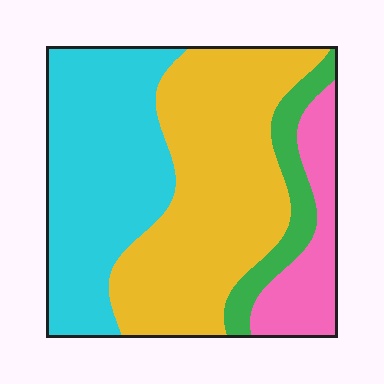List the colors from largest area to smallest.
From largest to smallest: yellow, cyan, pink, green.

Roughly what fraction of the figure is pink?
Pink covers 13% of the figure.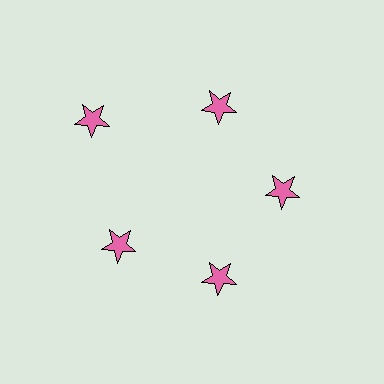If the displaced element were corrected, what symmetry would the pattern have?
It would have 5-fold rotational symmetry — the pattern would map onto itself every 72 degrees.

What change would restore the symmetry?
The symmetry would be restored by moving it inward, back onto the ring so that all 5 stars sit at equal angles and equal distance from the center.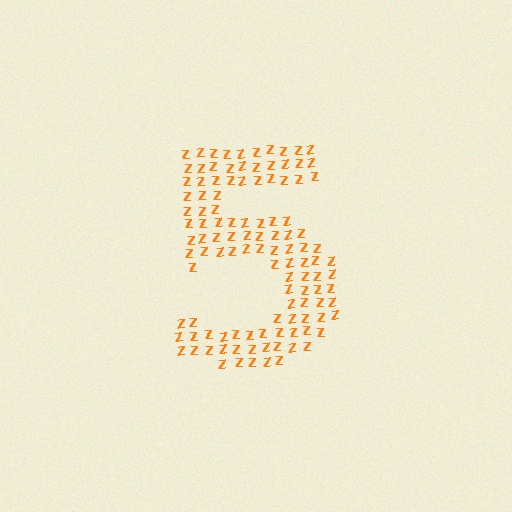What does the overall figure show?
The overall figure shows the digit 5.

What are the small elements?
The small elements are letter Z's.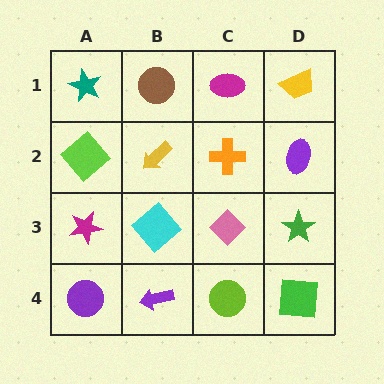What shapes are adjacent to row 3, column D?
A purple ellipse (row 2, column D), a green square (row 4, column D), a pink diamond (row 3, column C).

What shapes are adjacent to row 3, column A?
A lime diamond (row 2, column A), a purple circle (row 4, column A), a cyan diamond (row 3, column B).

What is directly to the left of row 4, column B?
A purple circle.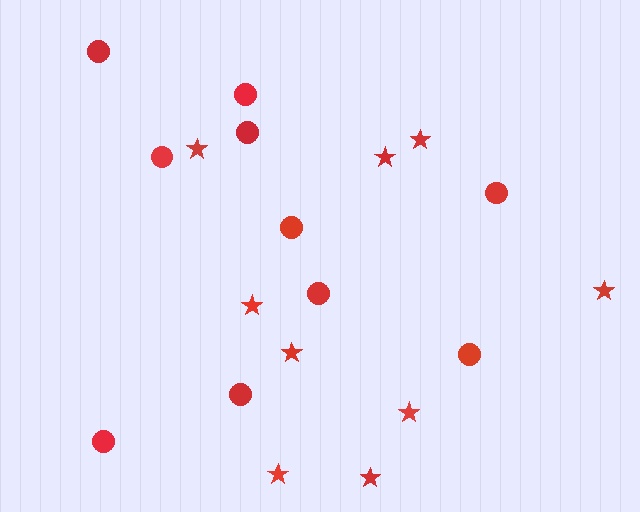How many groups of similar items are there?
There are 2 groups: one group of circles (10) and one group of stars (9).